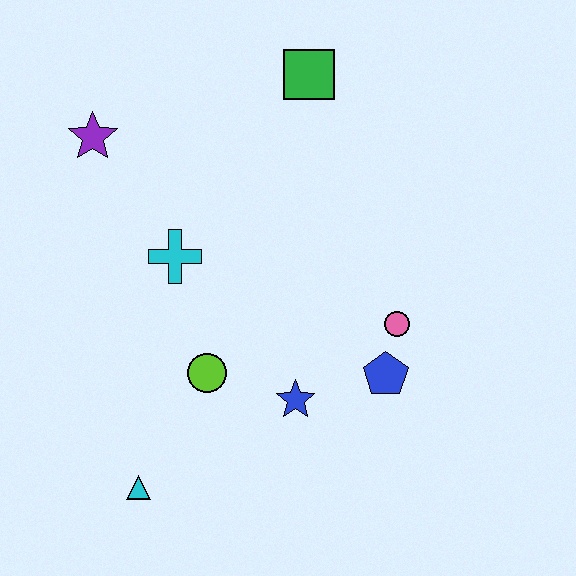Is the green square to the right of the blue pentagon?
No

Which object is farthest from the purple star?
The blue pentagon is farthest from the purple star.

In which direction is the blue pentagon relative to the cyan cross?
The blue pentagon is to the right of the cyan cross.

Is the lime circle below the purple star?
Yes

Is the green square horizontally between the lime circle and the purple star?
No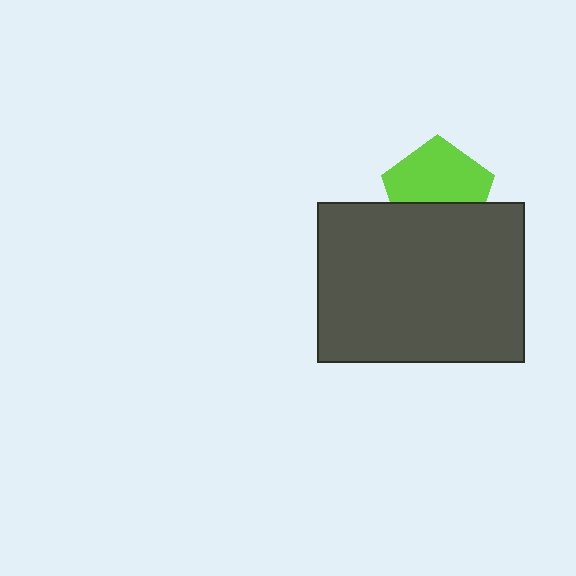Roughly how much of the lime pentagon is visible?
About half of it is visible (roughly 60%).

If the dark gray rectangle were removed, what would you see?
You would see the complete lime pentagon.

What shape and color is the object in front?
The object in front is a dark gray rectangle.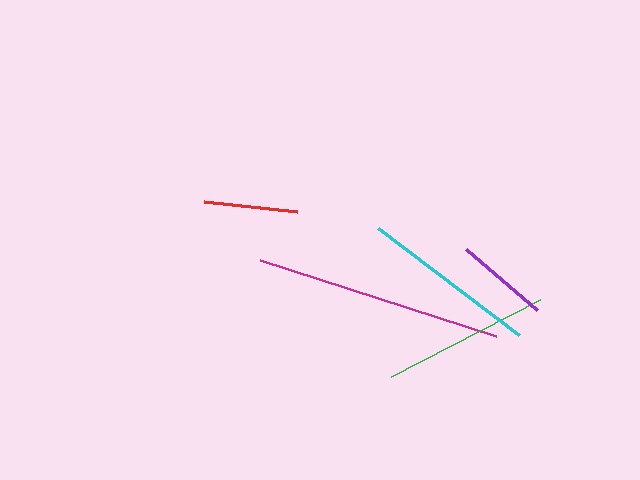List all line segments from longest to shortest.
From longest to shortest: magenta, cyan, green, red, purple.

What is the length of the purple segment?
The purple segment is approximately 93 pixels long.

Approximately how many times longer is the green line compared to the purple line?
The green line is approximately 1.8 times the length of the purple line.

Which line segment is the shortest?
The purple line is the shortest at approximately 93 pixels.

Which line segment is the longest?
The magenta line is the longest at approximately 248 pixels.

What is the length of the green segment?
The green segment is approximately 168 pixels long.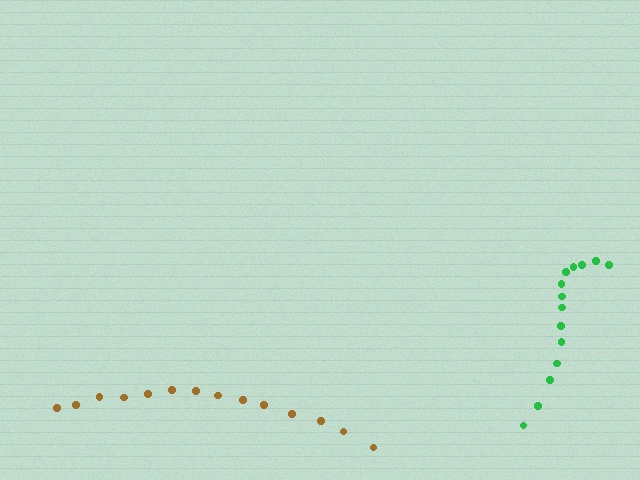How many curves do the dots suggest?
There are 2 distinct paths.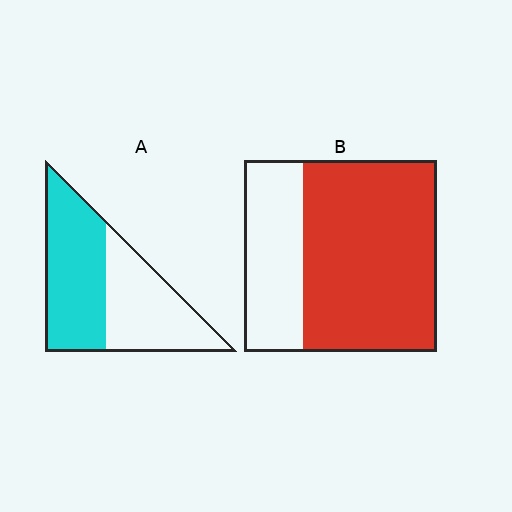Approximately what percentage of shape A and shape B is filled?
A is approximately 55% and B is approximately 70%.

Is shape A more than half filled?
Roughly half.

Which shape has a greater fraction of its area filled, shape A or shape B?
Shape B.